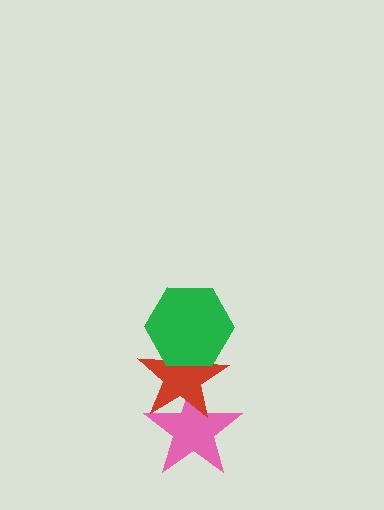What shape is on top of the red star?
The green hexagon is on top of the red star.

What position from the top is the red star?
The red star is 2nd from the top.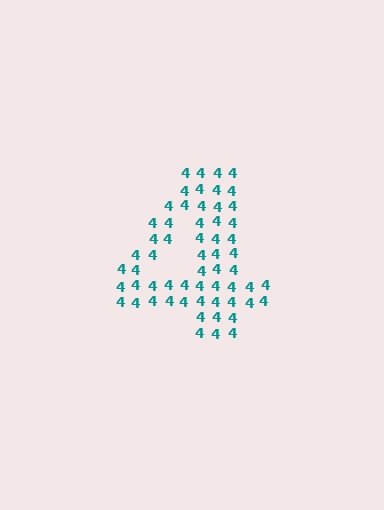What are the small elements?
The small elements are digit 4's.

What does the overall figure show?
The overall figure shows the digit 4.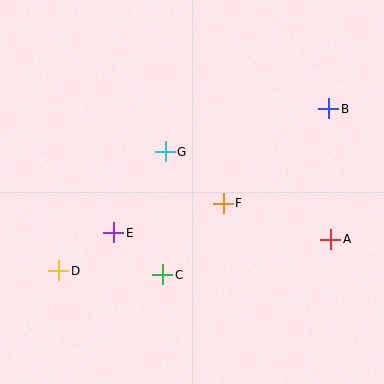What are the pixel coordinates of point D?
Point D is at (59, 271).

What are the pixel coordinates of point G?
Point G is at (165, 152).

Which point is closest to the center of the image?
Point F at (223, 203) is closest to the center.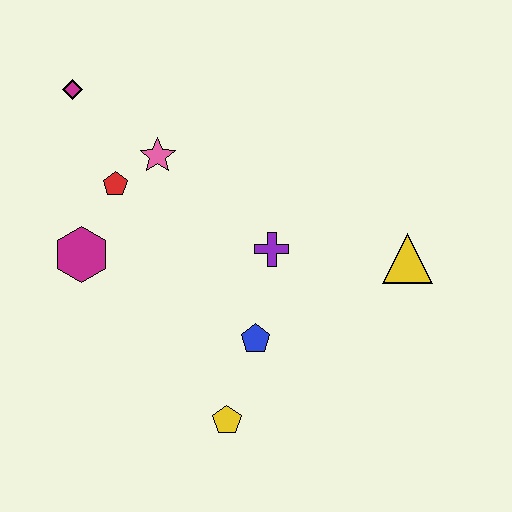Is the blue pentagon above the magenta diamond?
No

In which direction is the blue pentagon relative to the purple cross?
The blue pentagon is below the purple cross.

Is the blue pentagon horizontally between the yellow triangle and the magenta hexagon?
Yes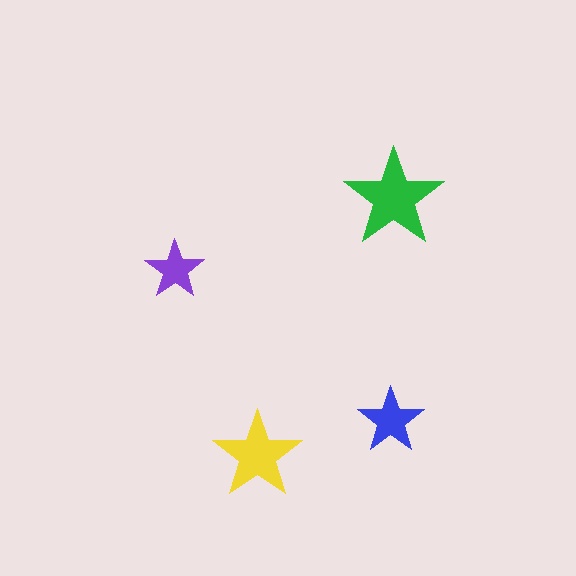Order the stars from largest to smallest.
the green one, the yellow one, the blue one, the purple one.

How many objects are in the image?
There are 4 objects in the image.